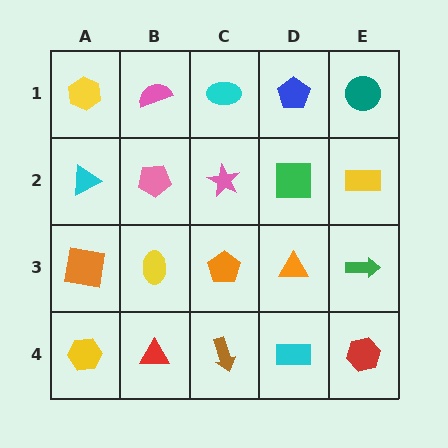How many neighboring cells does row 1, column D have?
3.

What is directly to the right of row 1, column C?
A blue pentagon.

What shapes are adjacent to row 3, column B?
A pink pentagon (row 2, column B), a red triangle (row 4, column B), an orange square (row 3, column A), an orange pentagon (row 3, column C).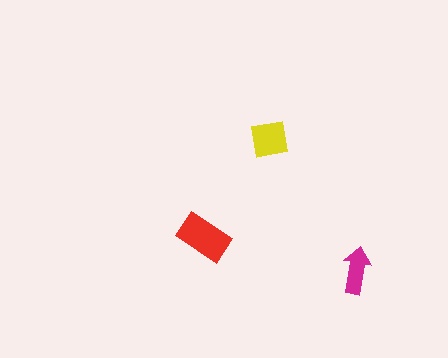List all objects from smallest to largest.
The magenta arrow, the yellow square, the red rectangle.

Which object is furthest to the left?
The red rectangle is leftmost.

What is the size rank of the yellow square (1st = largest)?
2nd.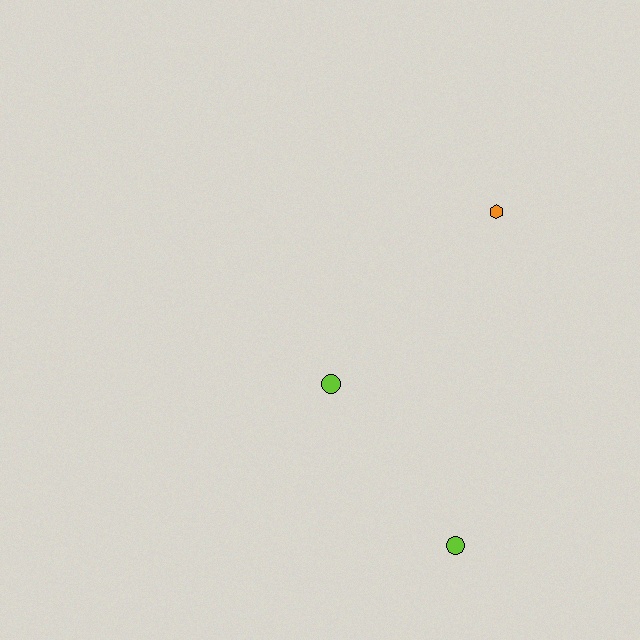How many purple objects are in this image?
There are no purple objects.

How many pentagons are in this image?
There are no pentagons.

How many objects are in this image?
There are 3 objects.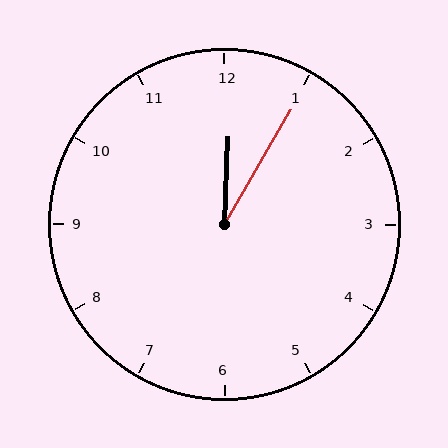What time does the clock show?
12:05.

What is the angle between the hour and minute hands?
Approximately 28 degrees.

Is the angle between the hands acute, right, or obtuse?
It is acute.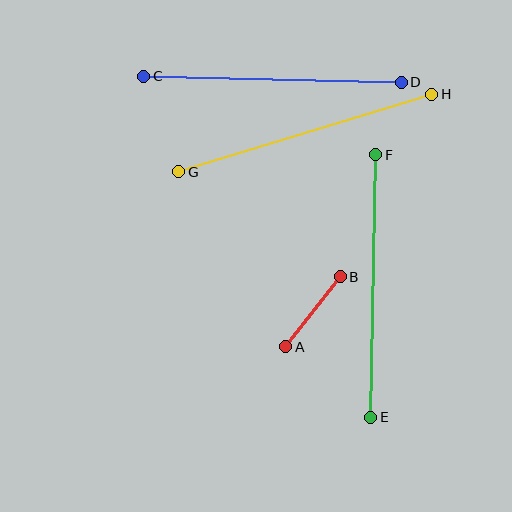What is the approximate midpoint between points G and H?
The midpoint is at approximately (305, 133) pixels.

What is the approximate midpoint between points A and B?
The midpoint is at approximately (313, 312) pixels.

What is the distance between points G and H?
The distance is approximately 265 pixels.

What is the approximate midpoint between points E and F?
The midpoint is at approximately (373, 286) pixels.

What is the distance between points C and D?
The distance is approximately 258 pixels.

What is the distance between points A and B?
The distance is approximately 88 pixels.